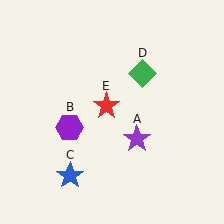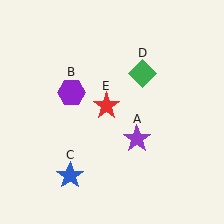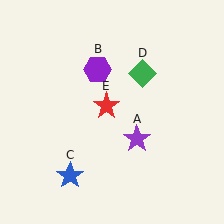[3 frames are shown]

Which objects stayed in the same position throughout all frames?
Purple star (object A) and blue star (object C) and green diamond (object D) and red star (object E) remained stationary.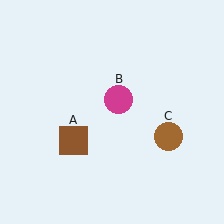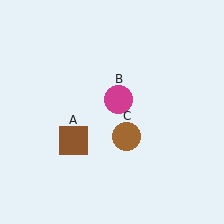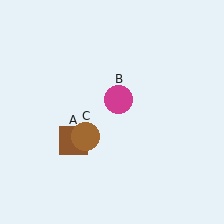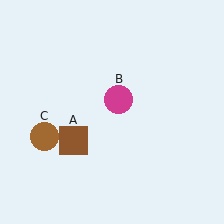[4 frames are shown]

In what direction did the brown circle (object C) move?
The brown circle (object C) moved left.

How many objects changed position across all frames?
1 object changed position: brown circle (object C).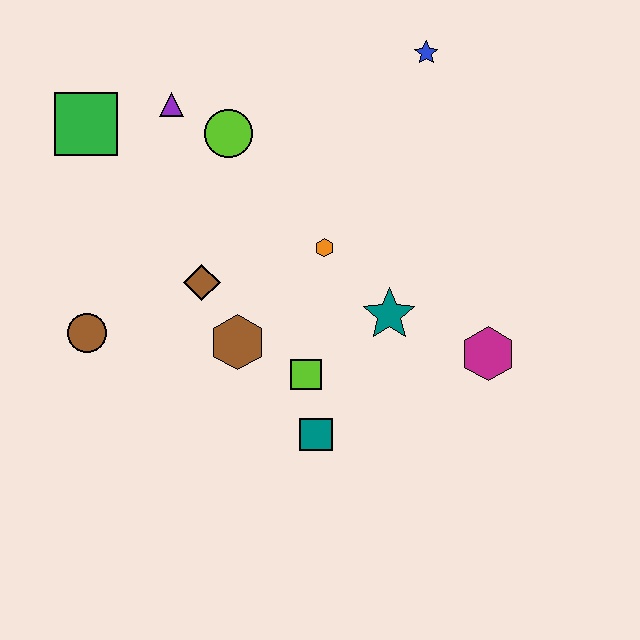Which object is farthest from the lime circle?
The magenta hexagon is farthest from the lime circle.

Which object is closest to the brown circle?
The brown diamond is closest to the brown circle.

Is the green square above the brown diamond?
Yes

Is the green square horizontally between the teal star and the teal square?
No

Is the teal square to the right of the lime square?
Yes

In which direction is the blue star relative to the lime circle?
The blue star is to the right of the lime circle.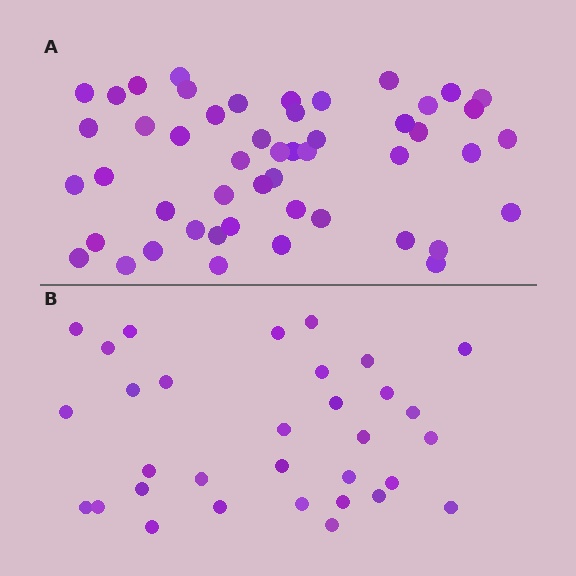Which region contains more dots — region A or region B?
Region A (the top region) has more dots.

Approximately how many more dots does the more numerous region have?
Region A has approximately 20 more dots than region B.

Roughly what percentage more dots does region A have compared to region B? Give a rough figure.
About 55% more.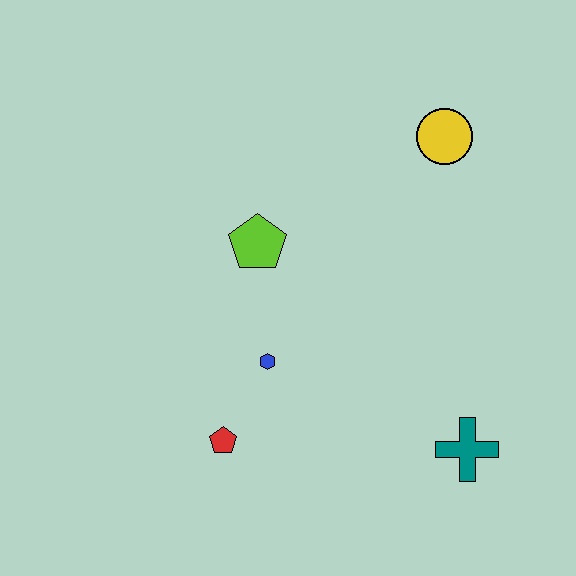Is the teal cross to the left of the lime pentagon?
No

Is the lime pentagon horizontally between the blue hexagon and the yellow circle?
No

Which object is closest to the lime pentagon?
The blue hexagon is closest to the lime pentagon.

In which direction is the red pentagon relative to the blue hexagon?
The red pentagon is below the blue hexagon.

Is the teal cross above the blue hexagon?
No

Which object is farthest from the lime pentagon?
The teal cross is farthest from the lime pentagon.